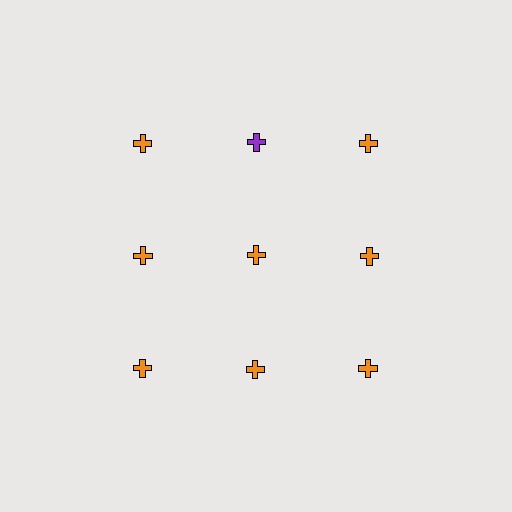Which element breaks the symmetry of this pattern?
The purple cross in the top row, second from left column breaks the symmetry. All other shapes are orange crosses.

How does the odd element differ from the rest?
It has a different color: purple instead of orange.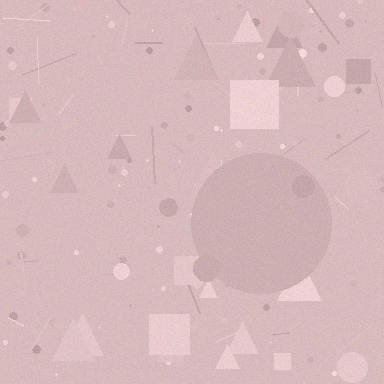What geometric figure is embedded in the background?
A circle is embedded in the background.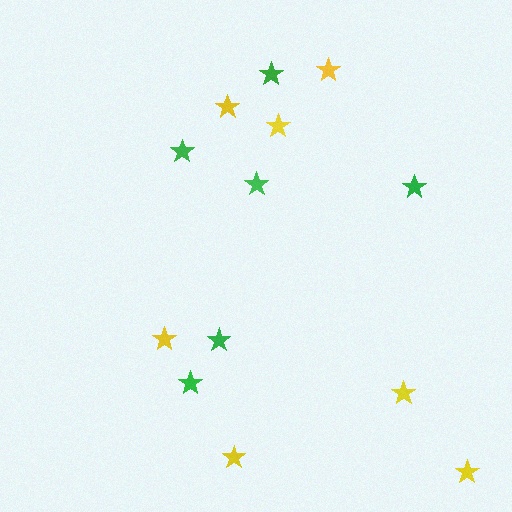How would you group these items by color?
There are 2 groups: one group of green stars (6) and one group of yellow stars (7).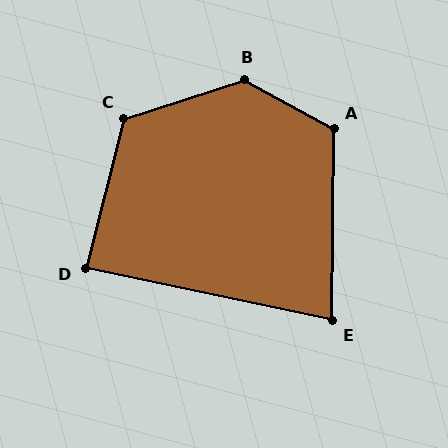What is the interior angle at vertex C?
Approximately 122 degrees (obtuse).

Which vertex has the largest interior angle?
B, at approximately 134 degrees.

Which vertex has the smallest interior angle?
E, at approximately 78 degrees.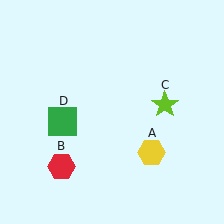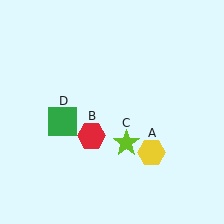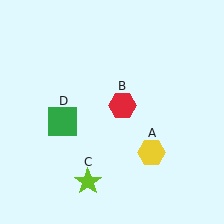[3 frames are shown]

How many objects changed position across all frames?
2 objects changed position: red hexagon (object B), lime star (object C).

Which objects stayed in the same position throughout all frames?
Yellow hexagon (object A) and green square (object D) remained stationary.